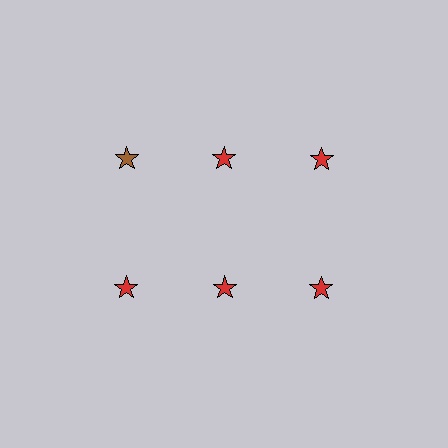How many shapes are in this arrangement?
There are 6 shapes arranged in a grid pattern.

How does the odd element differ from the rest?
It has a different color: brown instead of red.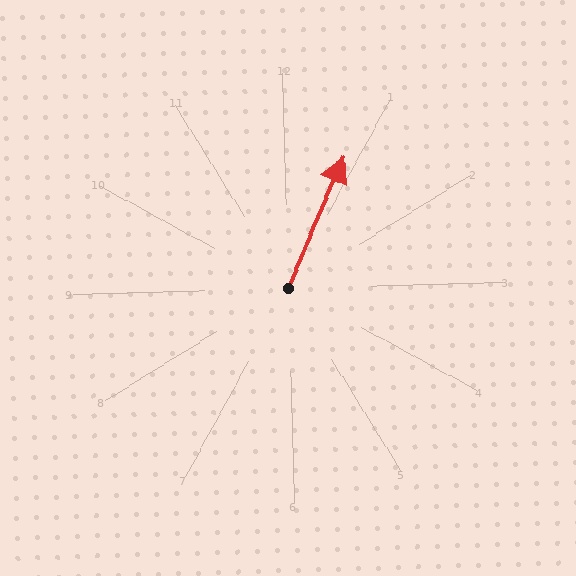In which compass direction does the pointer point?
Northeast.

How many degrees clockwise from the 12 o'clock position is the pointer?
Approximately 25 degrees.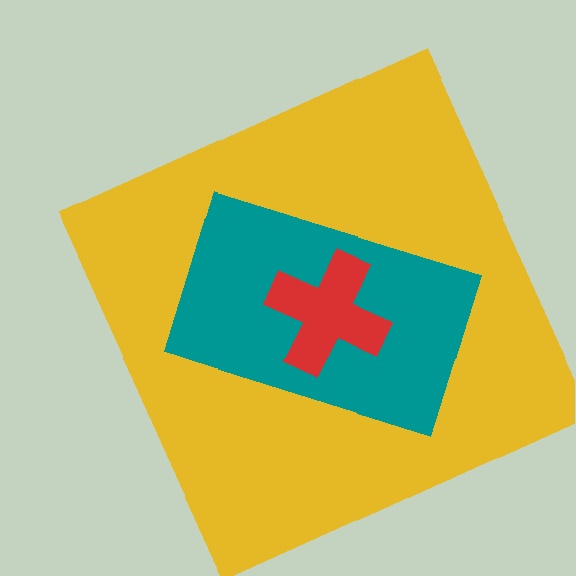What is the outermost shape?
The yellow square.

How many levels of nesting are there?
3.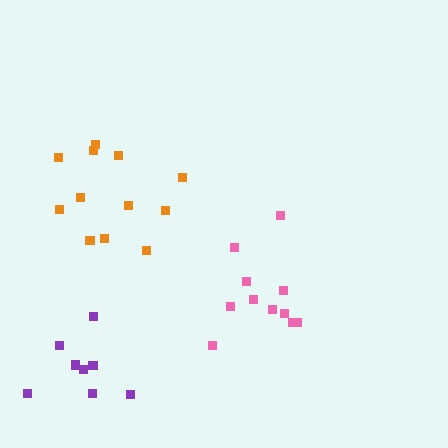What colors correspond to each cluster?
The clusters are colored: pink, orange, purple.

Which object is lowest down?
The purple cluster is bottommost.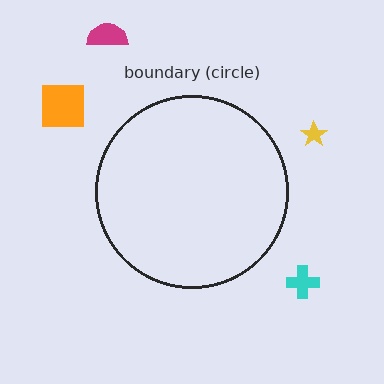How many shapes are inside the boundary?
0 inside, 4 outside.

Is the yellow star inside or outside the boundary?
Outside.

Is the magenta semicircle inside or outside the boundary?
Outside.